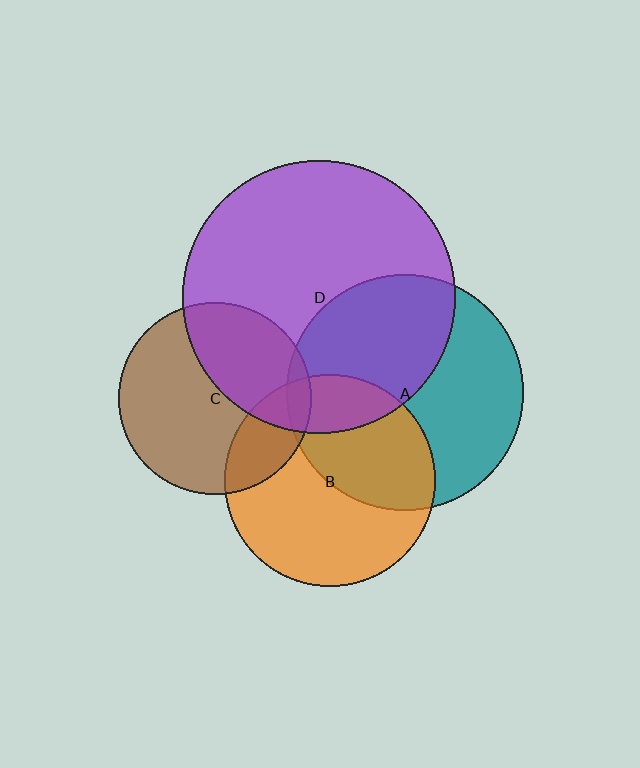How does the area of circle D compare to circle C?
Approximately 2.0 times.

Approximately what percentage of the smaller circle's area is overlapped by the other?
Approximately 40%.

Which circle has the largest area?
Circle D (purple).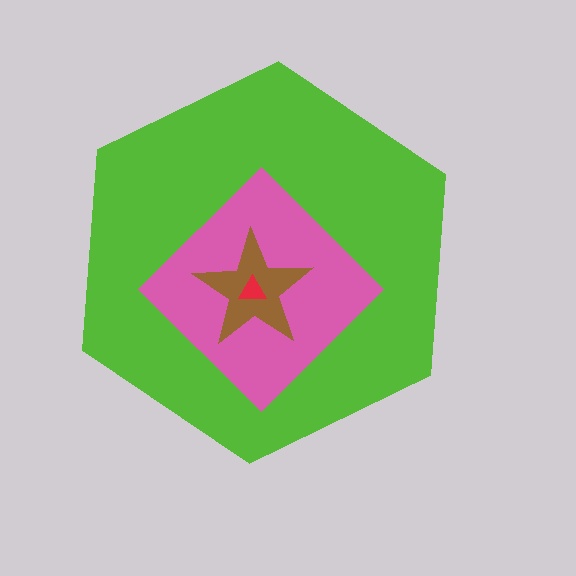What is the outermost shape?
The lime hexagon.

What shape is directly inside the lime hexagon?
The pink diamond.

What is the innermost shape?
The red triangle.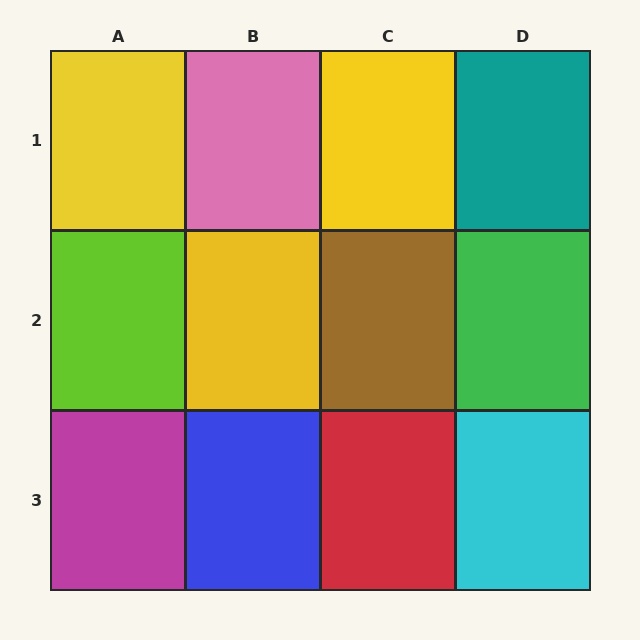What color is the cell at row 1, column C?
Yellow.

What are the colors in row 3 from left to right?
Magenta, blue, red, cyan.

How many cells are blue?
1 cell is blue.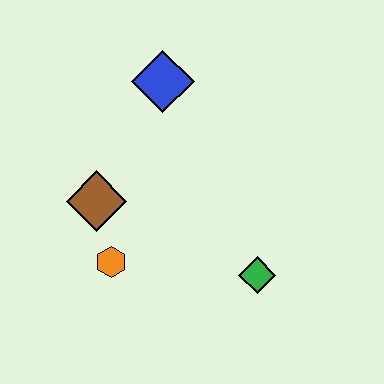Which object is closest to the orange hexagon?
The brown diamond is closest to the orange hexagon.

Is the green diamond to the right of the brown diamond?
Yes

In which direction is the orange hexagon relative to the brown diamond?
The orange hexagon is below the brown diamond.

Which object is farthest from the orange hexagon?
The blue diamond is farthest from the orange hexagon.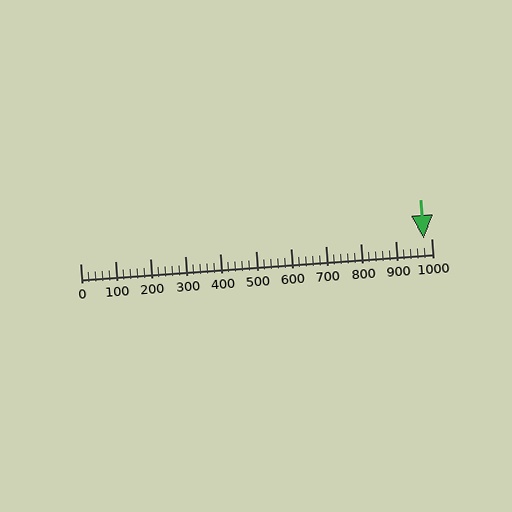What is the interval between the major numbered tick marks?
The major tick marks are spaced 100 units apart.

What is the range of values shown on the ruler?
The ruler shows values from 0 to 1000.